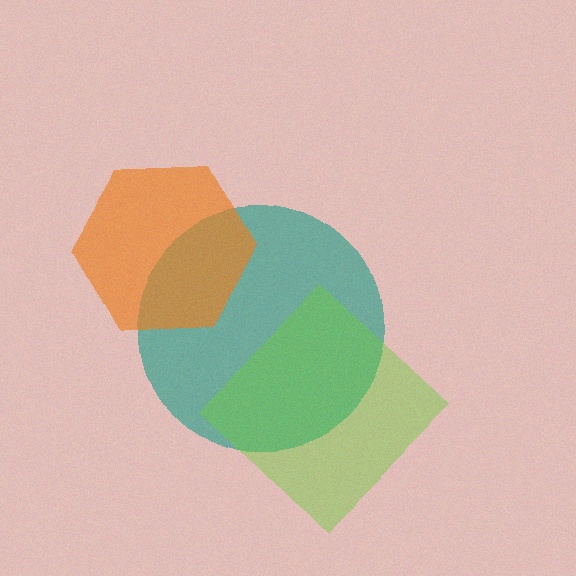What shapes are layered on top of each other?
The layered shapes are: a teal circle, an orange hexagon, a lime diamond.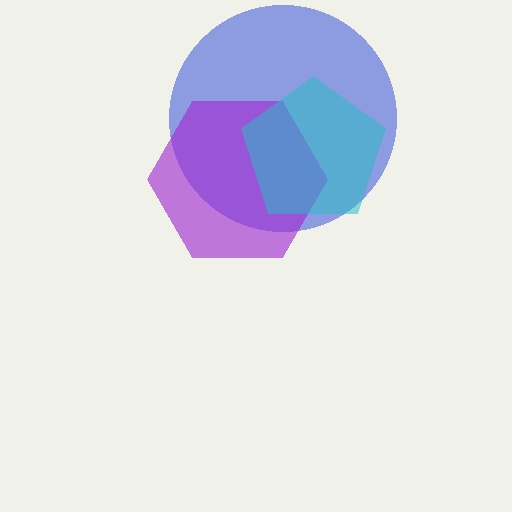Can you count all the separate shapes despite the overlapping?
Yes, there are 3 separate shapes.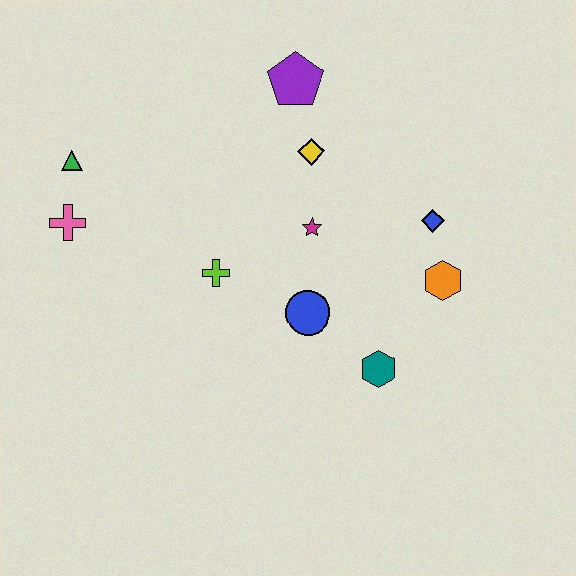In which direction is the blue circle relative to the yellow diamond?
The blue circle is below the yellow diamond.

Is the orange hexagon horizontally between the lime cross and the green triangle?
No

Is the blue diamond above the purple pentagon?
No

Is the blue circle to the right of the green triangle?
Yes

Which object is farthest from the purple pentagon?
The teal hexagon is farthest from the purple pentagon.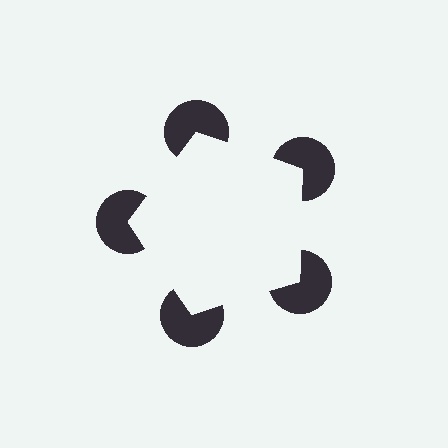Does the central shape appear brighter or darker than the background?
It typically appears slightly brighter than the background, even though no actual brightness change is drawn.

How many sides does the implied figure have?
5 sides.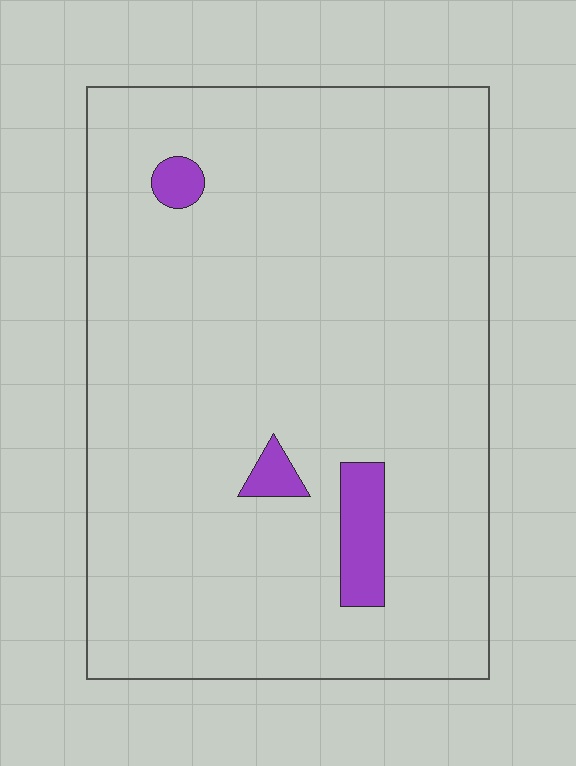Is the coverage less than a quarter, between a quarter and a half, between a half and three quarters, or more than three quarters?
Less than a quarter.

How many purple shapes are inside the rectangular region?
3.